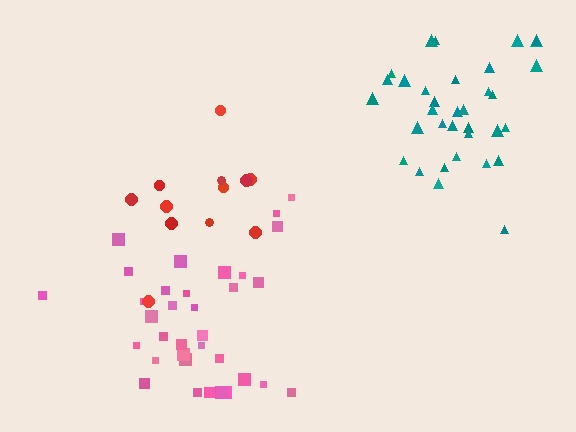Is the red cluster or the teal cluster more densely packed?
Teal.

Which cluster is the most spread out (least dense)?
Red.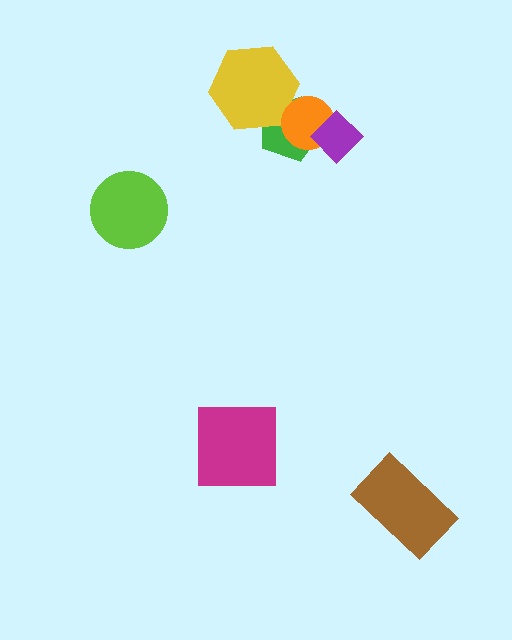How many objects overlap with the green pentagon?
3 objects overlap with the green pentagon.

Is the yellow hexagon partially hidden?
Yes, it is partially covered by another shape.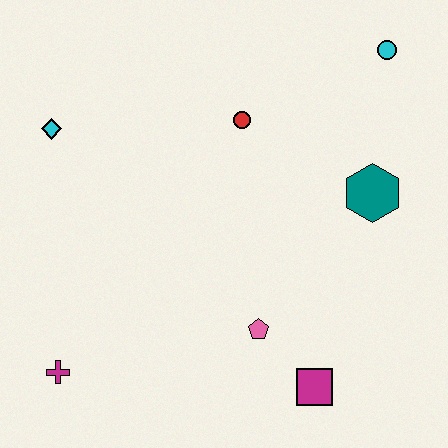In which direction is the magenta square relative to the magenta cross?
The magenta square is to the right of the magenta cross.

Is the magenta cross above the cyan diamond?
No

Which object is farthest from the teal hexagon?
The magenta cross is farthest from the teal hexagon.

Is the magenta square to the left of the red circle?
No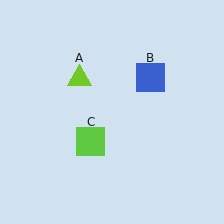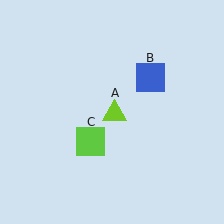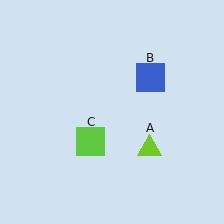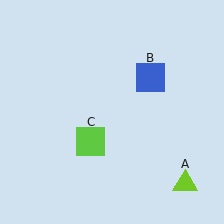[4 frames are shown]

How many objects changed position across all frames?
1 object changed position: lime triangle (object A).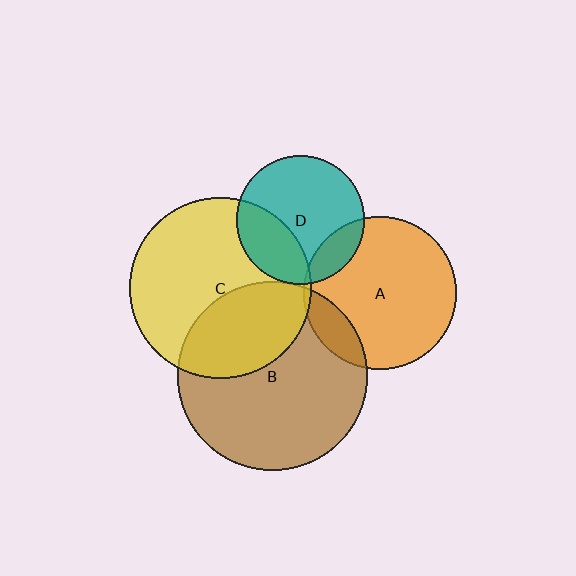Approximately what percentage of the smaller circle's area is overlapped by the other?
Approximately 5%.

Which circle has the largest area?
Circle B (brown).